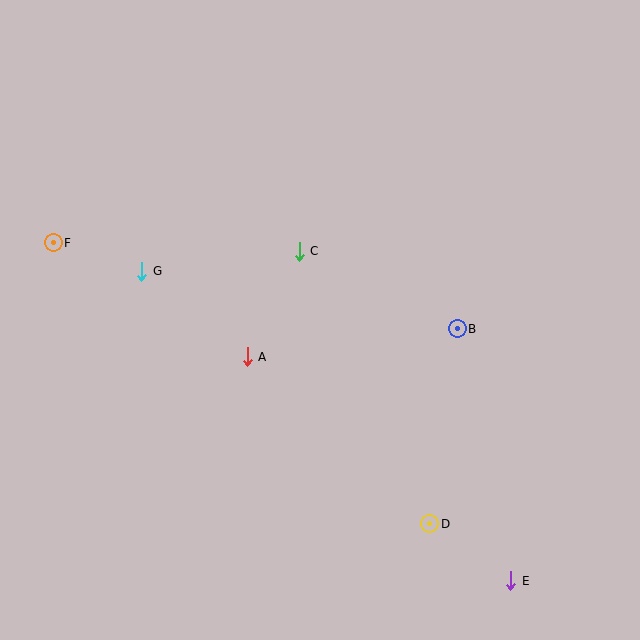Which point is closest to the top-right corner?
Point B is closest to the top-right corner.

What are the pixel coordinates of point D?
Point D is at (430, 524).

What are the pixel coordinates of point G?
Point G is at (142, 271).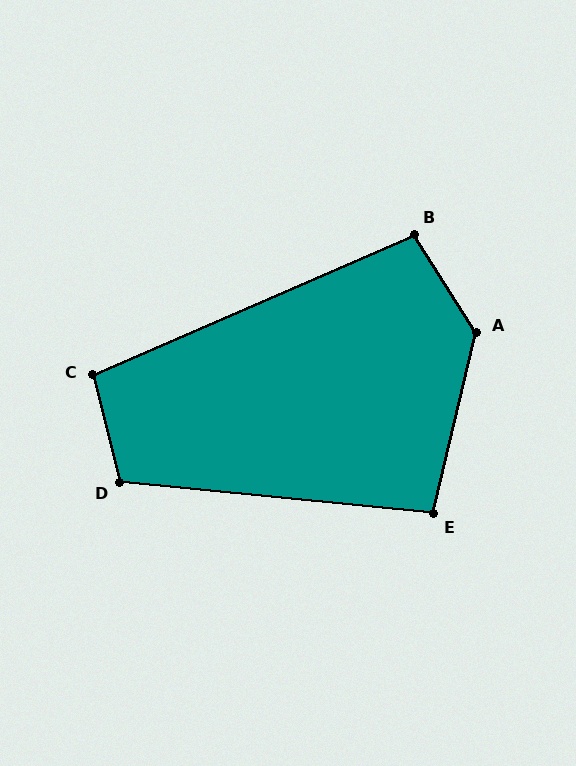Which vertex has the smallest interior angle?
E, at approximately 98 degrees.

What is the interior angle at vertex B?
Approximately 99 degrees (obtuse).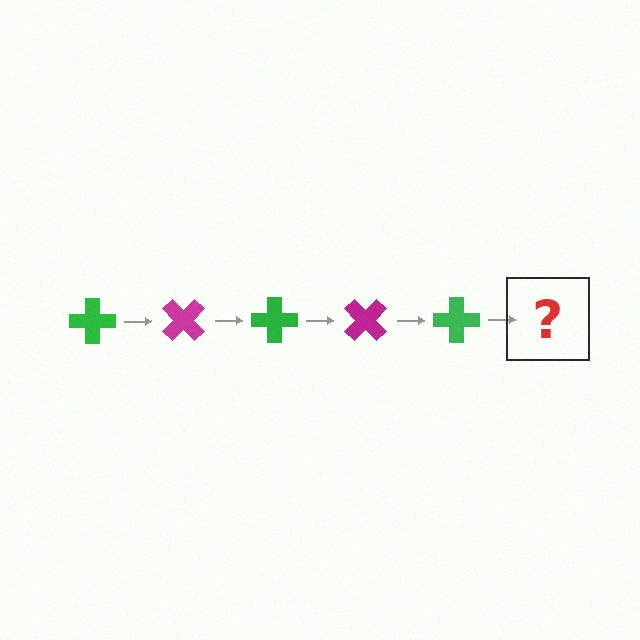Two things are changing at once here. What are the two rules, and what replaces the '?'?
The two rules are that it rotates 45 degrees each step and the color cycles through green and magenta. The '?' should be a magenta cross, rotated 225 degrees from the start.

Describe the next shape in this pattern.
It should be a magenta cross, rotated 225 degrees from the start.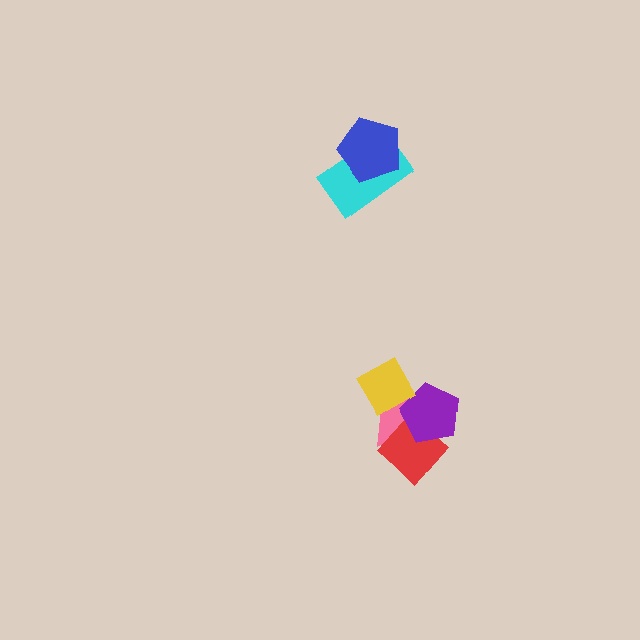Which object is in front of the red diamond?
The purple pentagon is in front of the red diamond.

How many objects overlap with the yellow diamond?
2 objects overlap with the yellow diamond.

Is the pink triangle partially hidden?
Yes, it is partially covered by another shape.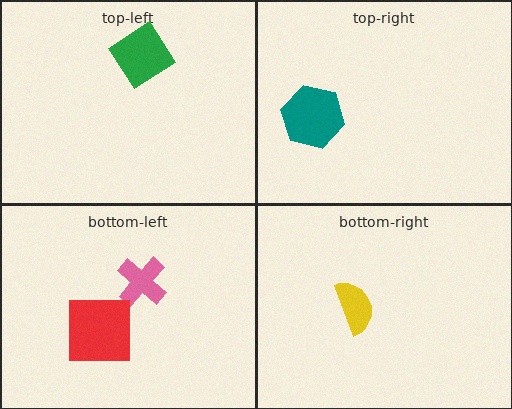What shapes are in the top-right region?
The teal hexagon.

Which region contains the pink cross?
The bottom-left region.